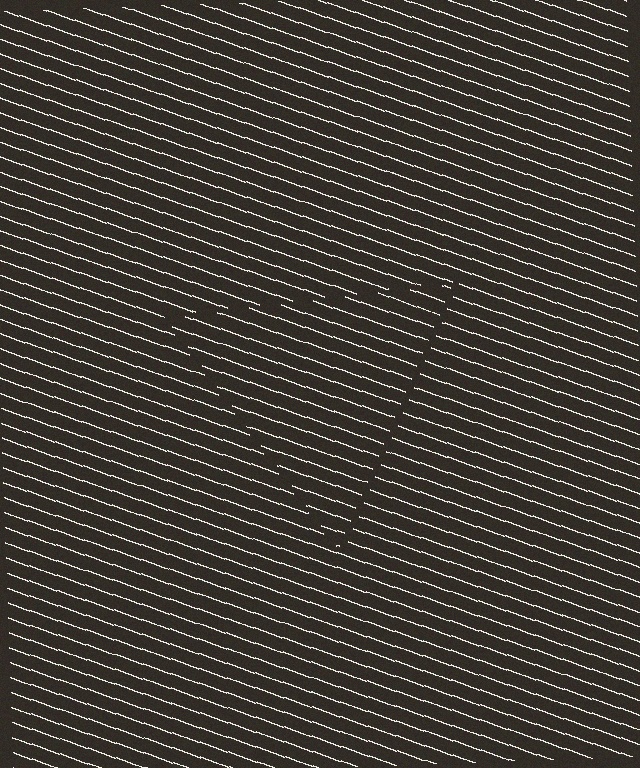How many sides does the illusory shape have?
3 sides — the line-ends trace a triangle.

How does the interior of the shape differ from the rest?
The interior of the shape contains the same grating, shifted by half a period — the contour is defined by the phase discontinuity where line-ends from the inner and outer gratings abut.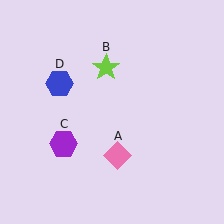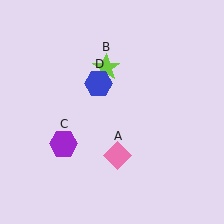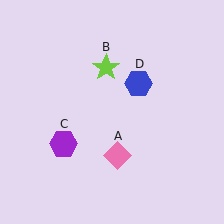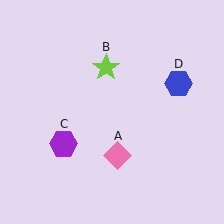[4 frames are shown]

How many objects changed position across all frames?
1 object changed position: blue hexagon (object D).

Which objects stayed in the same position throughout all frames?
Pink diamond (object A) and lime star (object B) and purple hexagon (object C) remained stationary.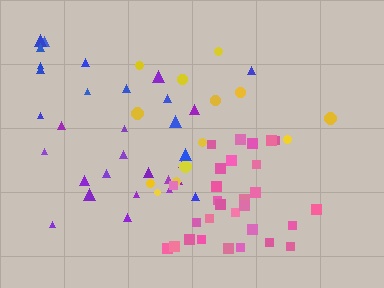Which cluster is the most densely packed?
Pink.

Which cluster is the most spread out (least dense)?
Yellow.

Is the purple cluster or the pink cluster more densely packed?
Pink.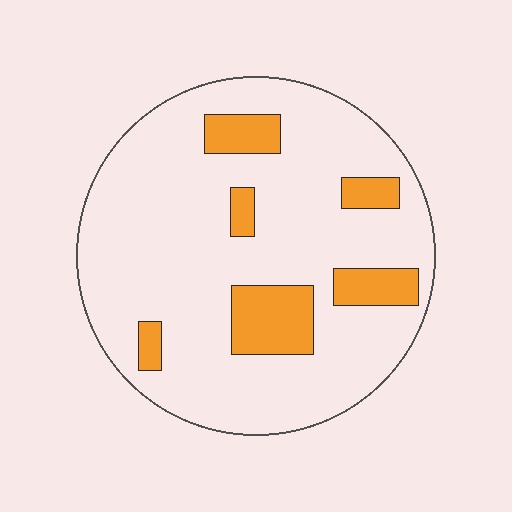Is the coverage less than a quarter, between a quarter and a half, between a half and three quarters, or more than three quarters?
Less than a quarter.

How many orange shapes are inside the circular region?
6.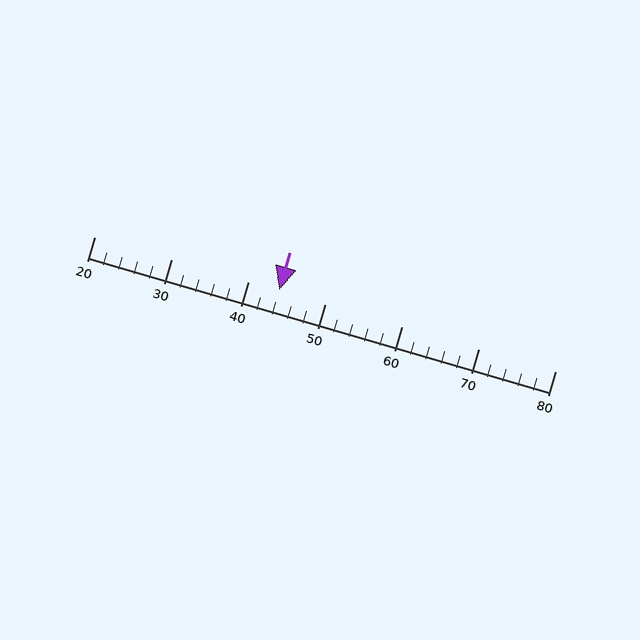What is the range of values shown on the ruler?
The ruler shows values from 20 to 80.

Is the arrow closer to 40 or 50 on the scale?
The arrow is closer to 40.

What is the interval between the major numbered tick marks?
The major tick marks are spaced 10 units apart.